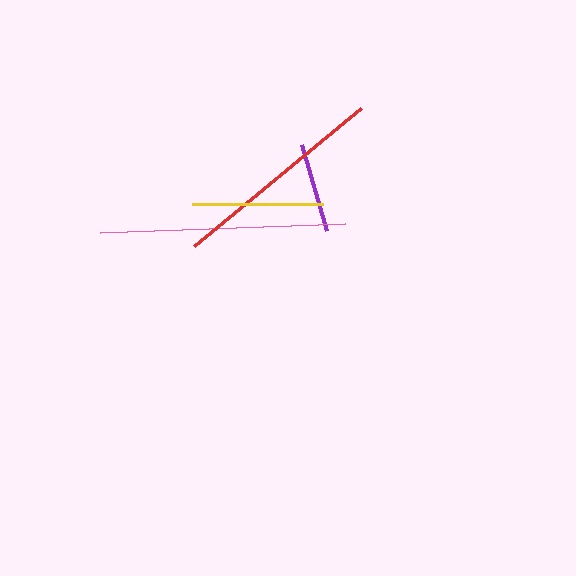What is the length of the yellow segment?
The yellow segment is approximately 131 pixels long.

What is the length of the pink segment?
The pink segment is approximately 245 pixels long.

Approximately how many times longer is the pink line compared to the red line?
The pink line is approximately 1.1 times the length of the red line.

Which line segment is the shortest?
The purple line is the shortest at approximately 90 pixels.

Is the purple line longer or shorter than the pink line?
The pink line is longer than the purple line.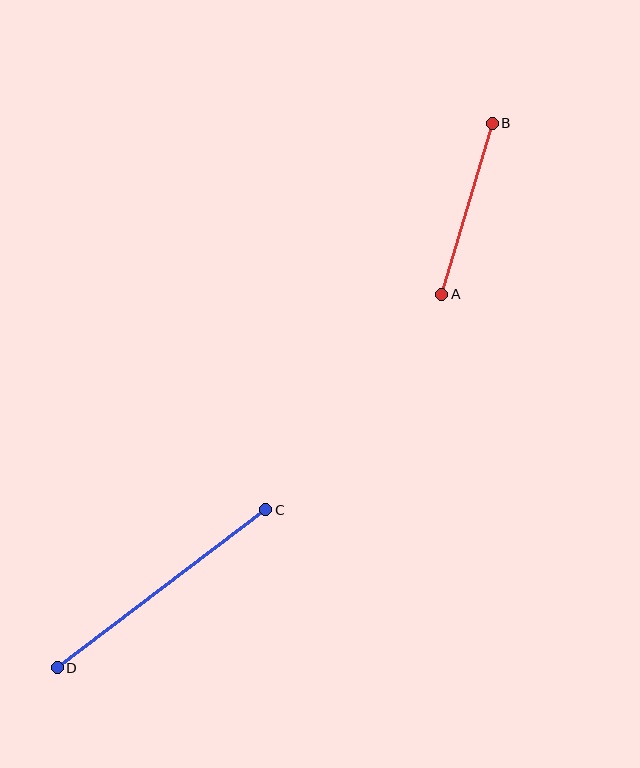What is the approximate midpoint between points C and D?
The midpoint is at approximately (161, 589) pixels.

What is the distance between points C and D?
The distance is approximately 262 pixels.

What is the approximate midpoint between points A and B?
The midpoint is at approximately (467, 209) pixels.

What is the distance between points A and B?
The distance is approximately 178 pixels.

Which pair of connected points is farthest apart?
Points C and D are farthest apart.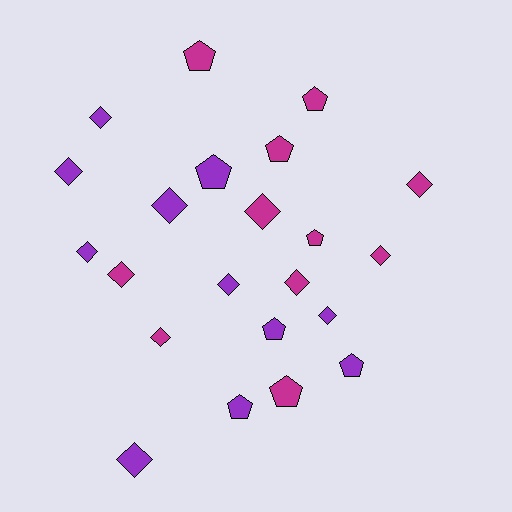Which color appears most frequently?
Magenta, with 11 objects.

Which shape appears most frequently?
Diamond, with 13 objects.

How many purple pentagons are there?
There are 4 purple pentagons.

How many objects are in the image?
There are 22 objects.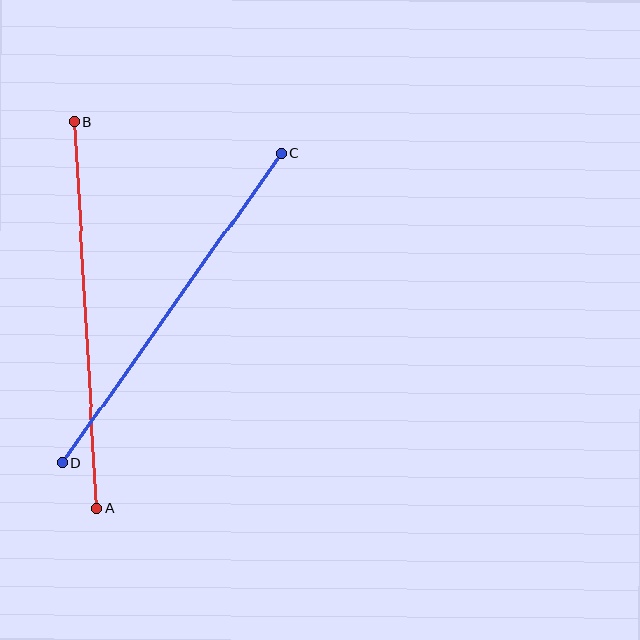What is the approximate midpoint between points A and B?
The midpoint is at approximately (86, 315) pixels.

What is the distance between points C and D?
The distance is approximately 378 pixels.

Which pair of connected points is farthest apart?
Points A and B are farthest apart.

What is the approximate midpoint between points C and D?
The midpoint is at approximately (172, 308) pixels.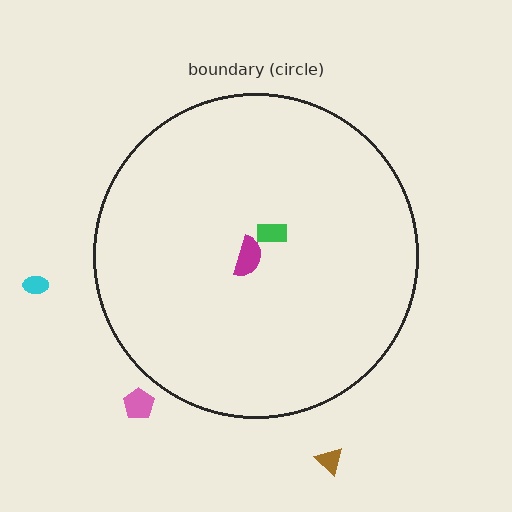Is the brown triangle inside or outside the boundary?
Outside.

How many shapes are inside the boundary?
2 inside, 3 outside.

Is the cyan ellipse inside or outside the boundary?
Outside.